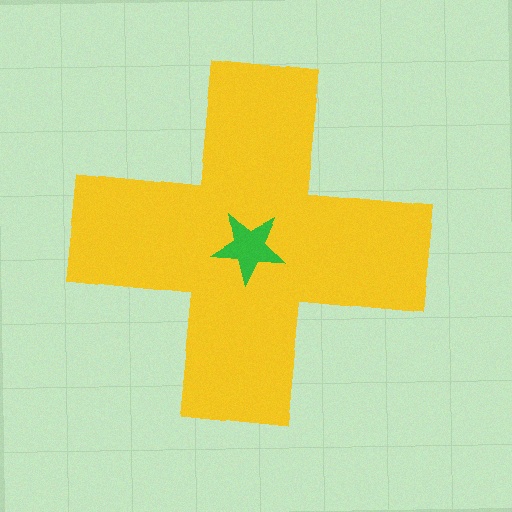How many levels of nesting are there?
2.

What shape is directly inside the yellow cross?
The green star.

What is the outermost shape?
The yellow cross.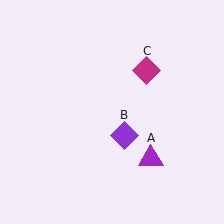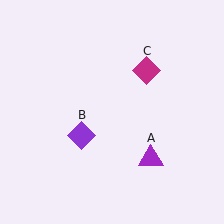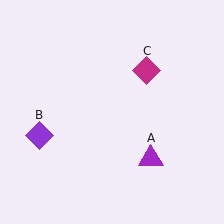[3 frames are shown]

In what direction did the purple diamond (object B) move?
The purple diamond (object B) moved left.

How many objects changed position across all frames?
1 object changed position: purple diamond (object B).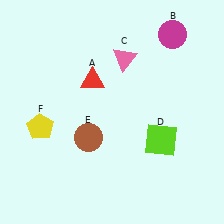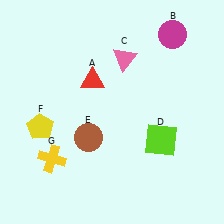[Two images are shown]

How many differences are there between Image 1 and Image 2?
There is 1 difference between the two images.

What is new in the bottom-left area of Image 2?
A yellow cross (G) was added in the bottom-left area of Image 2.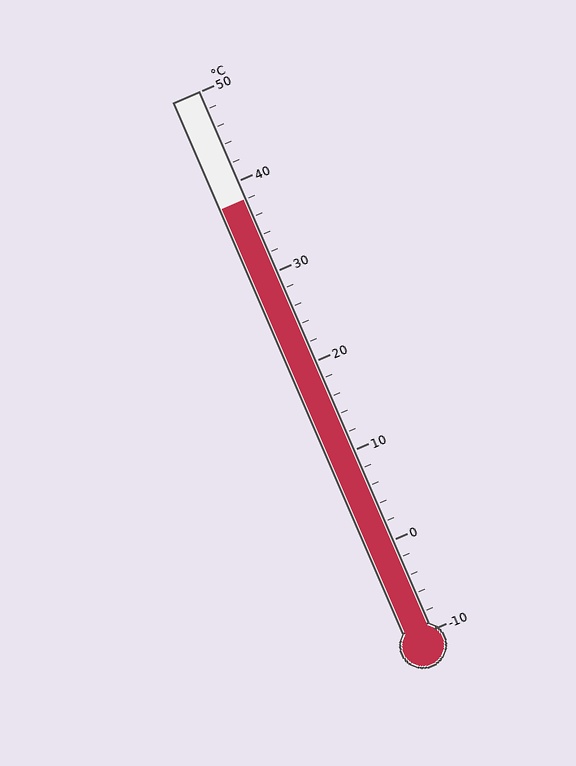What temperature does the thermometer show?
The thermometer shows approximately 38°C.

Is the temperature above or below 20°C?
The temperature is above 20°C.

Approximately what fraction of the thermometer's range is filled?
The thermometer is filled to approximately 80% of its range.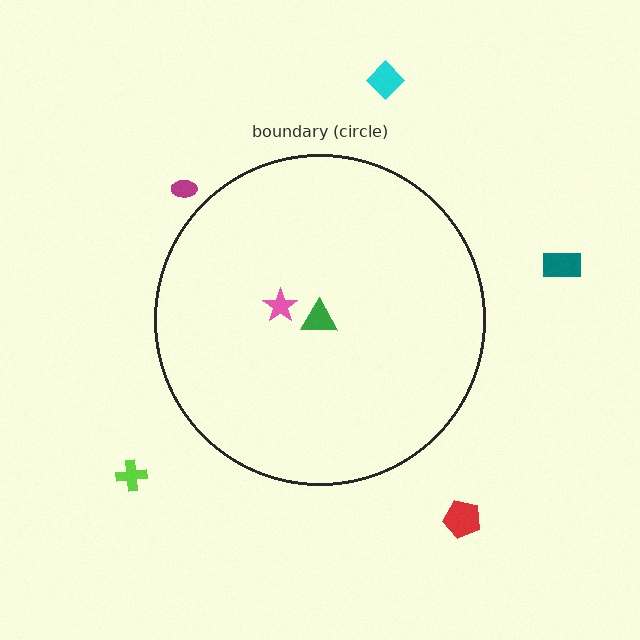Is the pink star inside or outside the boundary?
Inside.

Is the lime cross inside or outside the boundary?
Outside.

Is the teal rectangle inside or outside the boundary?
Outside.